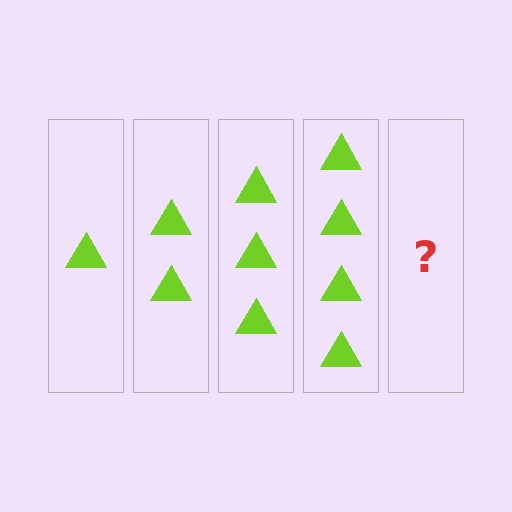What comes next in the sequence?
The next element should be 5 triangles.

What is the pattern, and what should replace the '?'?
The pattern is that each step adds one more triangle. The '?' should be 5 triangles.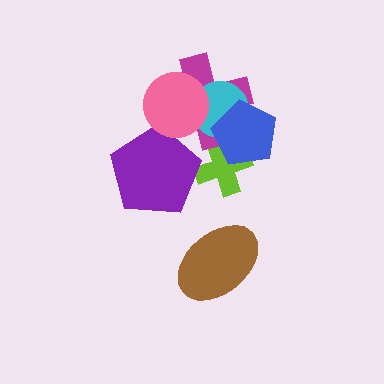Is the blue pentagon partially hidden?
No, no other shape covers it.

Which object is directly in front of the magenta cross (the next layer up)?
The cyan circle is directly in front of the magenta cross.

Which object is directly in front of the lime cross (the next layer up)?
The magenta cross is directly in front of the lime cross.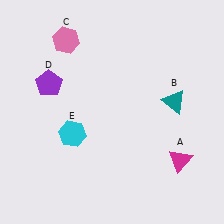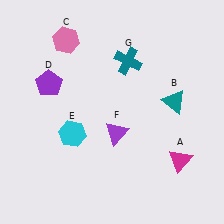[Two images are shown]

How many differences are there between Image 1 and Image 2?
There are 2 differences between the two images.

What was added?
A purple triangle (F), a teal cross (G) were added in Image 2.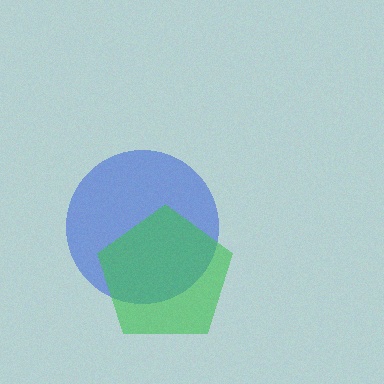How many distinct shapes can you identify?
There are 2 distinct shapes: a blue circle, a green pentagon.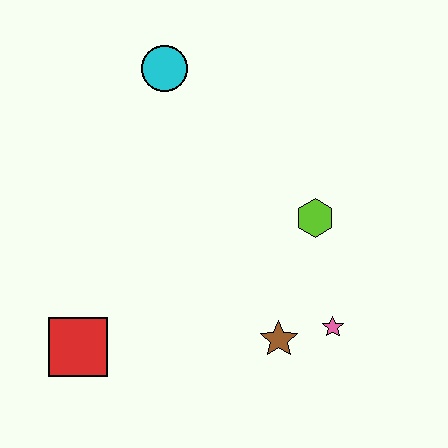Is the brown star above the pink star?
No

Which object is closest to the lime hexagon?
The pink star is closest to the lime hexagon.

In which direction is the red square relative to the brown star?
The red square is to the left of the brown star.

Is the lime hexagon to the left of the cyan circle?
No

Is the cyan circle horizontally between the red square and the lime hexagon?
Yes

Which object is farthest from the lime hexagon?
The red square is farthest from the lime hexagon.